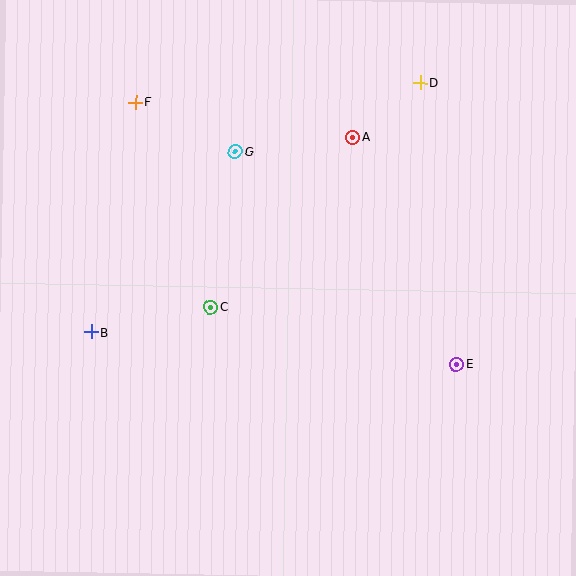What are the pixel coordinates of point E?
Point E is at (456, 364).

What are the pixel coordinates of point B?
Point B is at (92, 332).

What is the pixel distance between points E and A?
The distance between E and A is 250 pixels.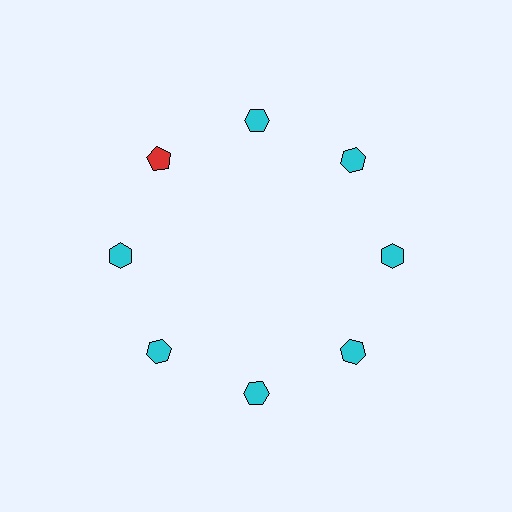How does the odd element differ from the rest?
It differs in both color (red instead of cyan) and shape (pentagon instead of hexagon).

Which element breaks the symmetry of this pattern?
The red pentagon at roughly the 10 o'clock position breaks the symmetry. All other shapes are cyan hexagons.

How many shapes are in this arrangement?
There are 8 shapes arranged in a ring pattern.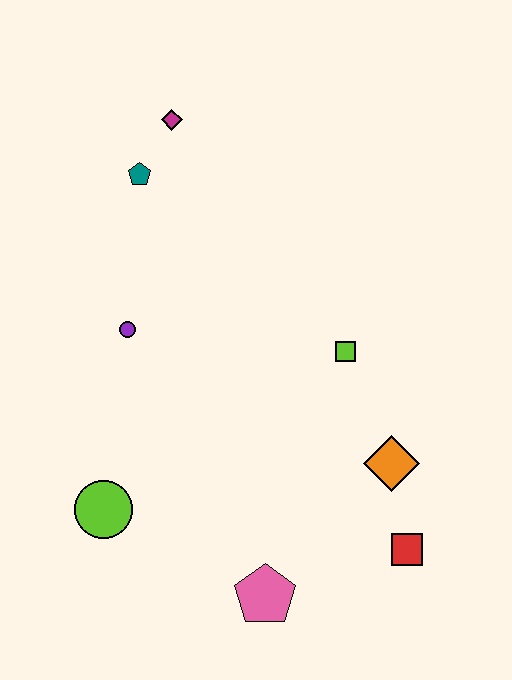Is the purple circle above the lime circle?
Yes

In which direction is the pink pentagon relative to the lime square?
The pink pentagon is below the lime square.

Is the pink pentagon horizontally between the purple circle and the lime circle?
No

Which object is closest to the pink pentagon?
The red square is closest to the pink pentagon.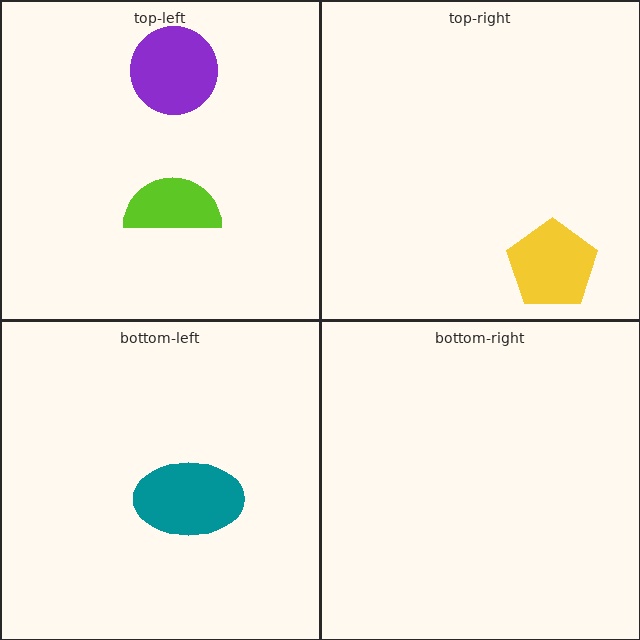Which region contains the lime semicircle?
The top-left region.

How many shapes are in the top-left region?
2.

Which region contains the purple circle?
The top-left region.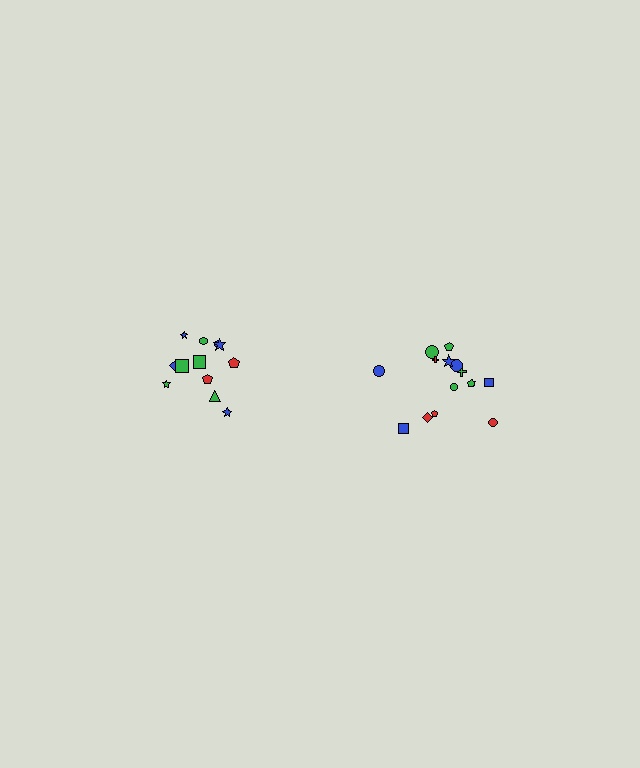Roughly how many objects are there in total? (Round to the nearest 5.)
Roughly 25 objects in total.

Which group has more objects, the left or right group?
The right group.